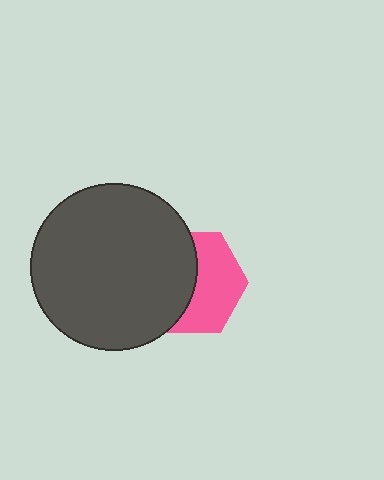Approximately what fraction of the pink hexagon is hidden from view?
Roughly 49% of the pink hexagon is hidden behind the dark gray circle.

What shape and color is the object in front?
The object in front is a dark gray circle.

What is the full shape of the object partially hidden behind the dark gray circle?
The partially hidden object is a pink hexagon.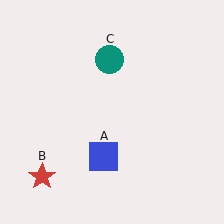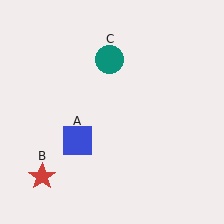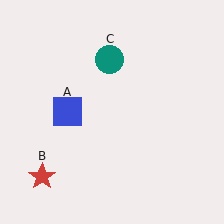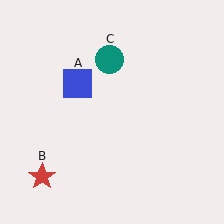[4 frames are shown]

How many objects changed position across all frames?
1 object changed position: blue square (object A).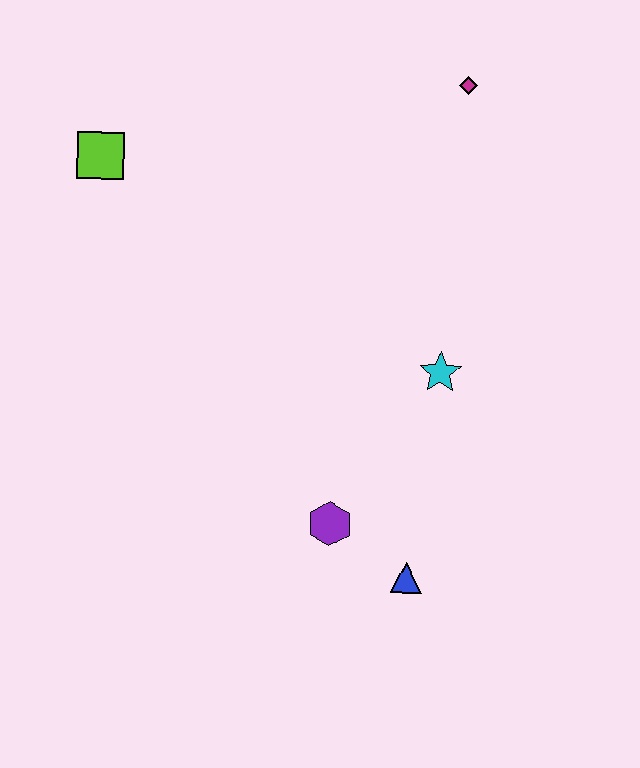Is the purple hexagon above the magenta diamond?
No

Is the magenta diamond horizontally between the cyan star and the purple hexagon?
No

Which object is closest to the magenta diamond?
The cyan star is closest to the magenta diamond.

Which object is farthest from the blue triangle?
The lime square is farthest from the blue triangle.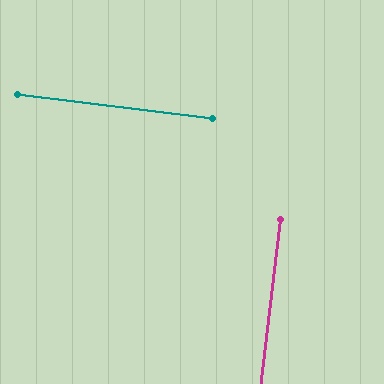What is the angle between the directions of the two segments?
Approximately 90 degrees.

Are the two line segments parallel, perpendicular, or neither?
Perpendicular — they meet at approximately 90°.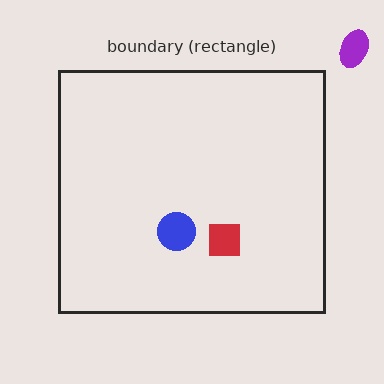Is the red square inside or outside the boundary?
Inside.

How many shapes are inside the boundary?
3 inside, 1 outside.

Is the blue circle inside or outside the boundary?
Inside.